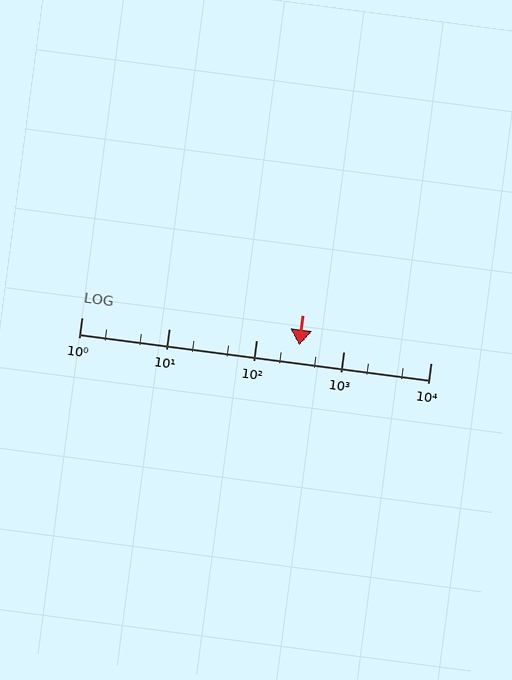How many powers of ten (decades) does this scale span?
The scale spans 4 decades, from 1 to 10000.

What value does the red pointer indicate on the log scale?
The pointer indicates approximately 310.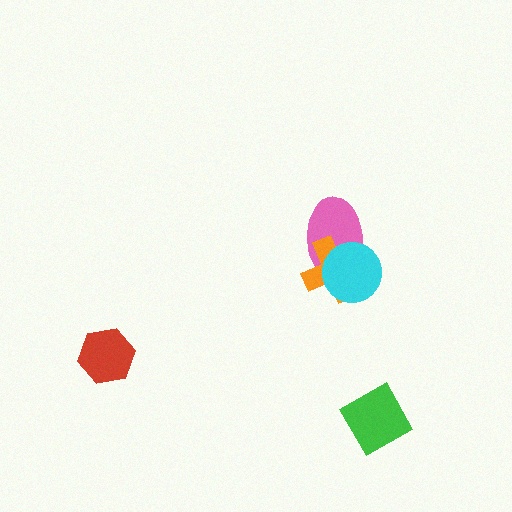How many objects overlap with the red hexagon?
0 objects overlap with the red hexagon.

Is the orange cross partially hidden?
Yes, it is partially covered by another shape.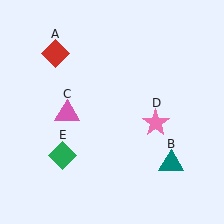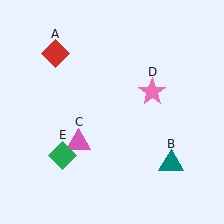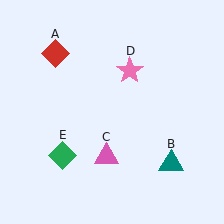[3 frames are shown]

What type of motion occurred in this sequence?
The pink triangle (object C), pink star (object D) rotated counterclockwise around the center of the scene.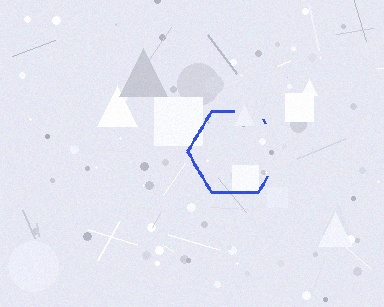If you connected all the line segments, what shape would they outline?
They would outline a hexagon.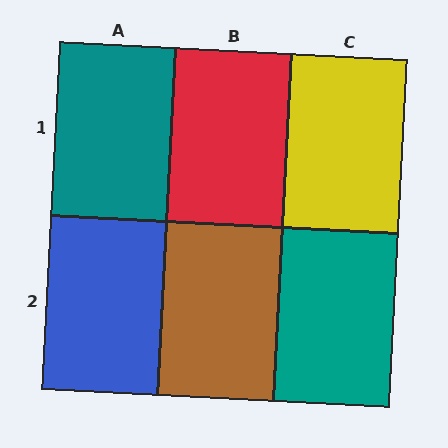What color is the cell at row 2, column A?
Blue.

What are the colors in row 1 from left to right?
Teal, red, yellow.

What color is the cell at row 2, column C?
Teal.